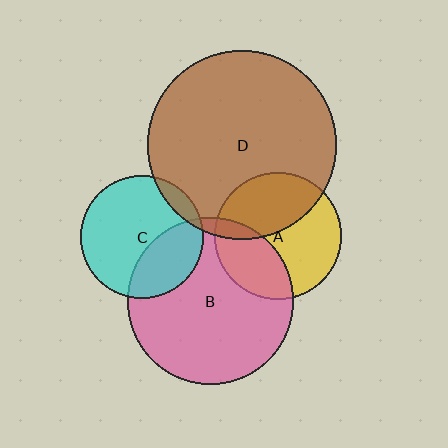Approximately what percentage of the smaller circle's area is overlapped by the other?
Approximately 30%.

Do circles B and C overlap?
Yes.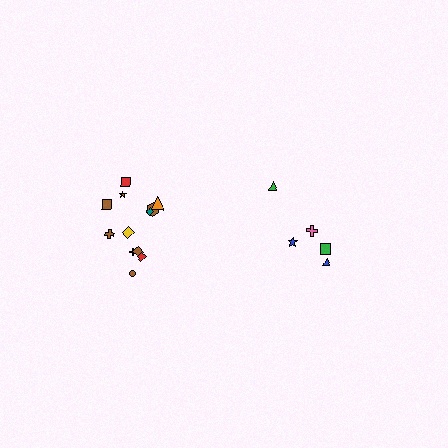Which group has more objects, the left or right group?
The left group.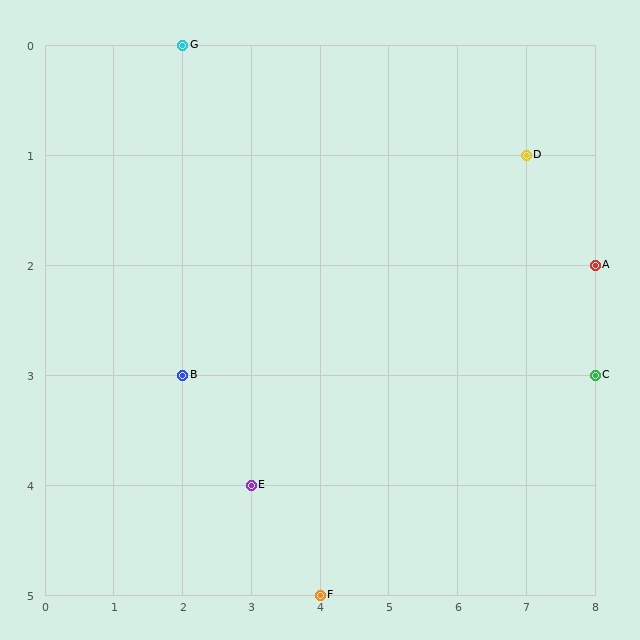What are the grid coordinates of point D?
Point D is at grid coordinates (7, 1).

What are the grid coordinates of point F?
Point F is at grid coordinates (4, 5).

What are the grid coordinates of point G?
Point G is at grid coordinates (2, 0).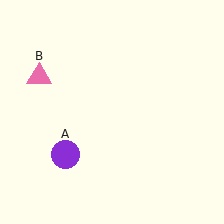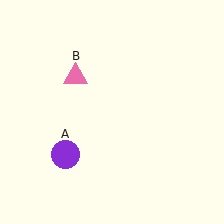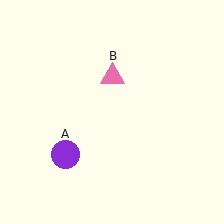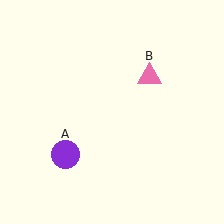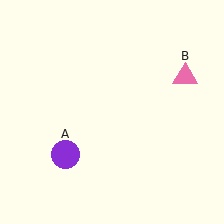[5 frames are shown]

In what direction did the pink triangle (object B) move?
The pink triangle (object B) moved right.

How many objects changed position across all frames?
1 object changed position: pink triangle (object B).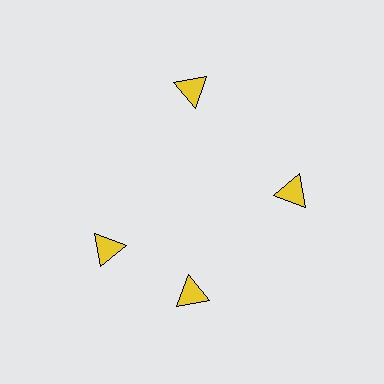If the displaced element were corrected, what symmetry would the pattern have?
It would have 4-fold rotational symmetry — the pattern would map onto itself every 90 degrees.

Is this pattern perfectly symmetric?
No. The 4 yellow triangles are arranged in a ring, but one element near the 9 o'clock position is rotated out of alignment along the ring, breaking the 4-fold rotational symmetry.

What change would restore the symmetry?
The symmetry would be restored by rotating it back into even spacing with its neighbors so that all 4 triangles sit at equal angles and equal distance from the center.